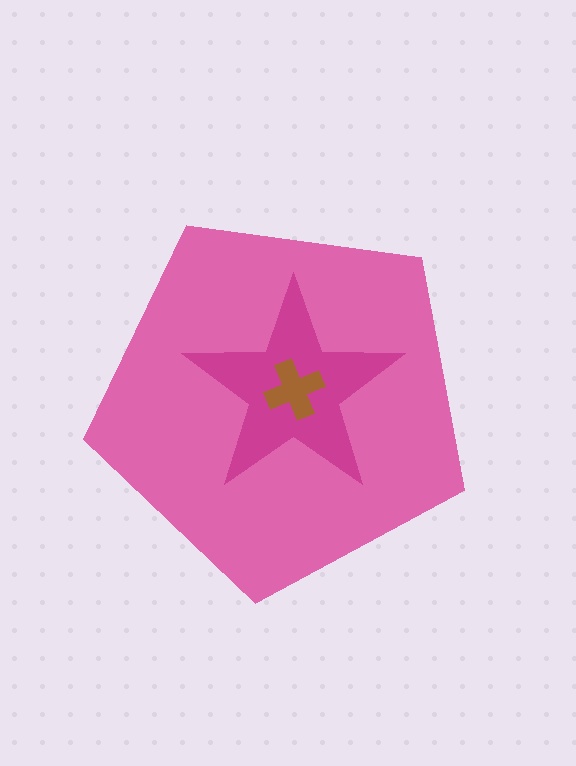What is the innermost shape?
The brown cross.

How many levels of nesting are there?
3.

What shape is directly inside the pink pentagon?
The magenta star.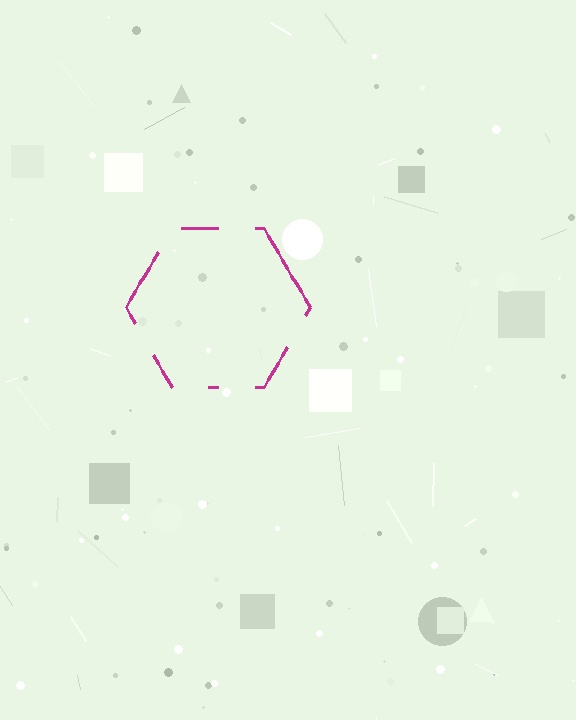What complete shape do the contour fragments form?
The contour fragments form a hexagon.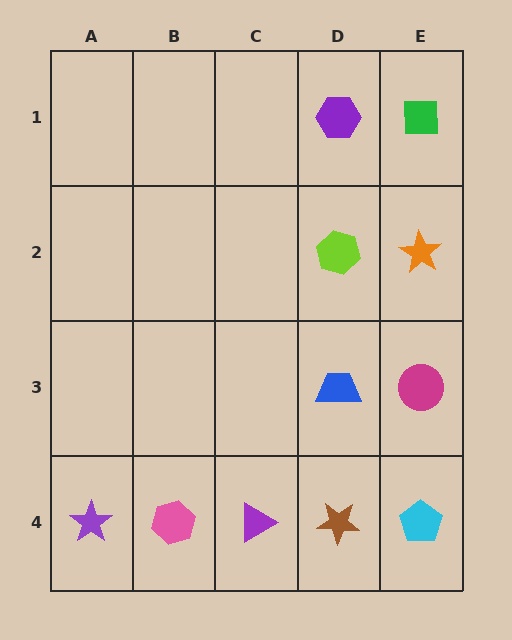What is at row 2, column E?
An orange star.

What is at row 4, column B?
A pink hexagon.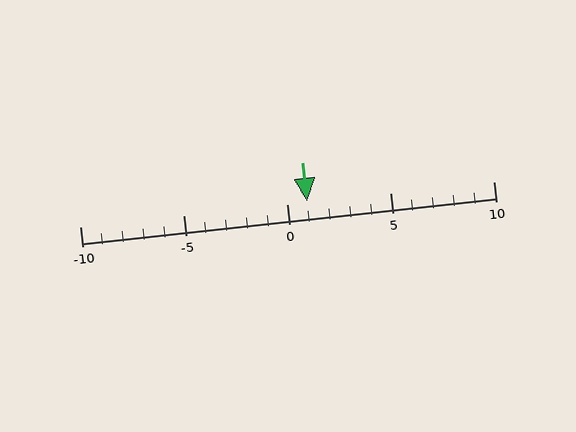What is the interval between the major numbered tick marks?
The major tick marks are spaced 5 units apart.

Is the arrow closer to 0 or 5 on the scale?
The arrow is closer to 0.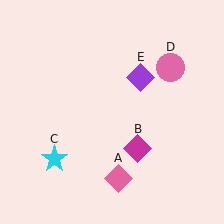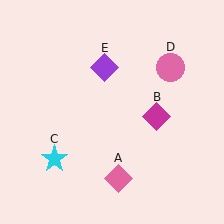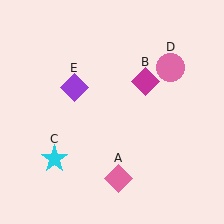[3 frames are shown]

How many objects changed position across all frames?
2 objects changed position: magenta diamond (object B), purple diamond (object E).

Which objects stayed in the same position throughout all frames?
Pink diamond (object A) and cyan star (object C) and pink circle (object D) remained stationary.